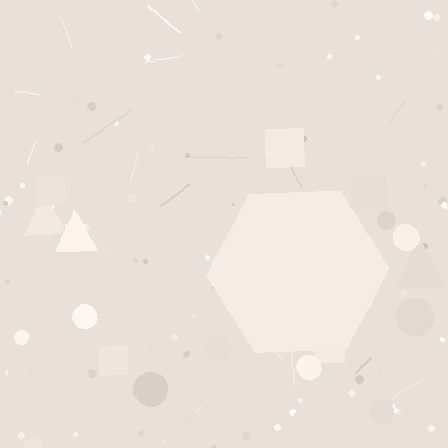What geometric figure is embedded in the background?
A hexagon is embedded in the background.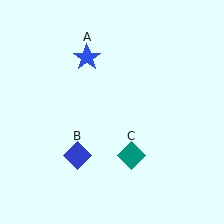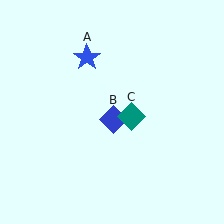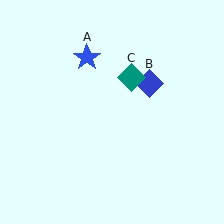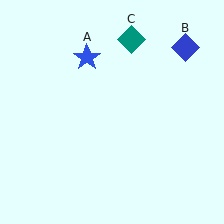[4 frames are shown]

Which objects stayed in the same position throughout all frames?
Blue star (object A) remained stationary.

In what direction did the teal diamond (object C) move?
The teal diamond (object C) moved up.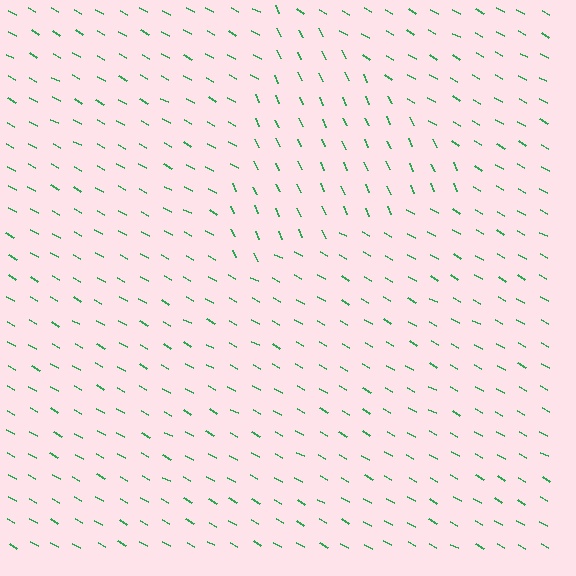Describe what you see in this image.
The image is filled with small green line segments. A triangle region in the image has lines oriented differently from the surrounding lines, creating a visible texture boundary.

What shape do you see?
I see a triangle.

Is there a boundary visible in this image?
Yes, there is a texture boundary formed by a change in line orientation.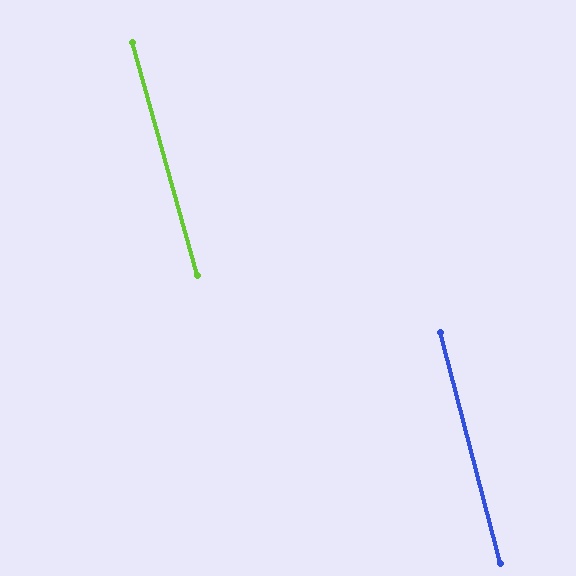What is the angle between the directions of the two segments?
Approximately 1 degree.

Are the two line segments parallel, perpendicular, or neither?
Parallel — their directions differ by only 1.1°.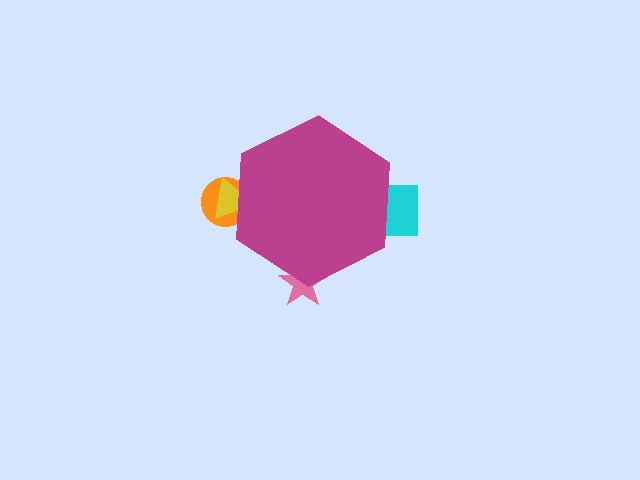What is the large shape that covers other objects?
A magenta hexagon.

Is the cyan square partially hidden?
Yes, the cyan square is partially hidden behind the magenta hexagon.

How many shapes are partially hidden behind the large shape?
4 shapes are partially hidden.